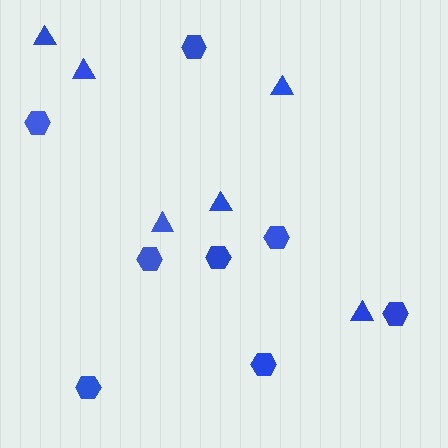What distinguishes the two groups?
There are 2 groups: one group of hexagons (8) and one group of triangles (6).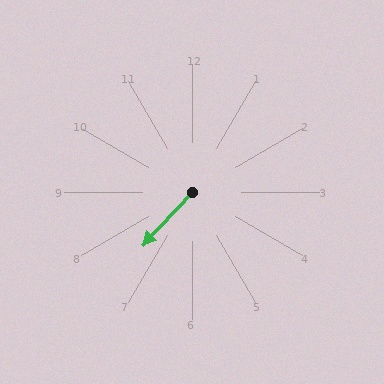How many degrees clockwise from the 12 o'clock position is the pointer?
Approximately 223 degrees.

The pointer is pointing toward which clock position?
Roughly 7 o'clock.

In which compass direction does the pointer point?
Southwest.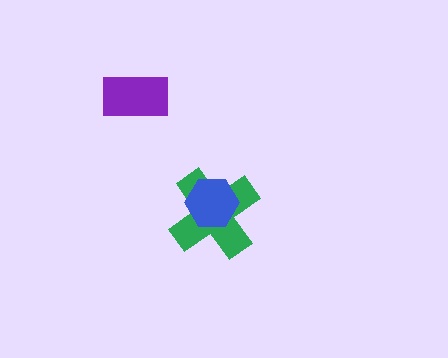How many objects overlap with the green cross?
1 object overlaps with the green cross.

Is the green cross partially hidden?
Yes, it is partially covered by another shape.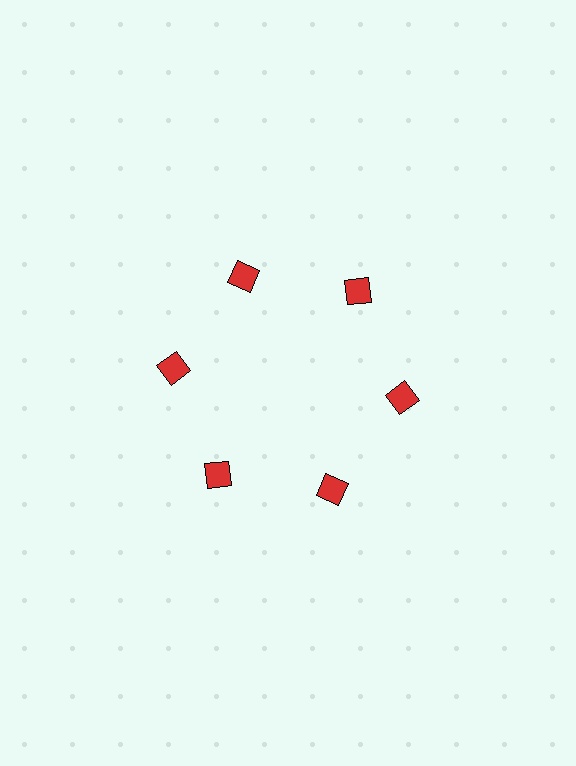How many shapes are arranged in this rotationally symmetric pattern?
There are 6 shapes, arranged in 6 groups of 1.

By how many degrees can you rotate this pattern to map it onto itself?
The pattern maps onto itself every 60 degrees of rotation.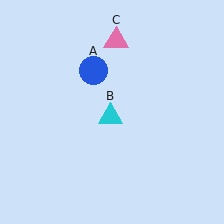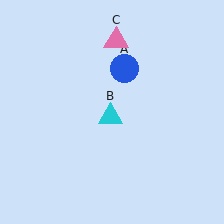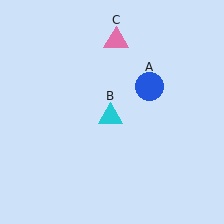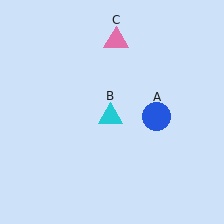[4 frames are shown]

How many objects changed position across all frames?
1 object changed position: blue circle (object A).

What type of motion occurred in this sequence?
The blue circle (object A) rotated clockwise around the center of the scene.